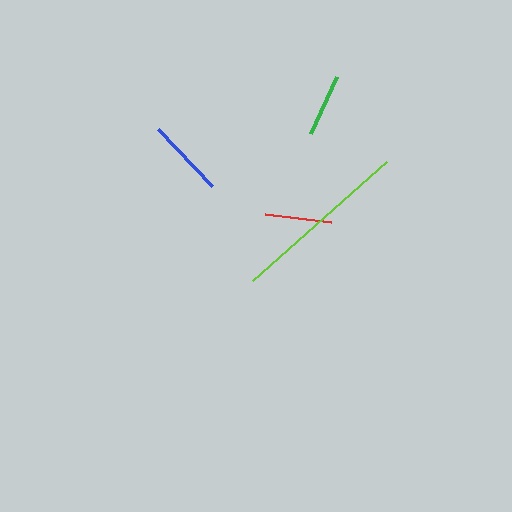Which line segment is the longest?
The lime line is the longest at approximately 179 pixels.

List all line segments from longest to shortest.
From longest to shortest: lime, blue, red, green.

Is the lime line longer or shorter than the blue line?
The lime line is longer than the blue line.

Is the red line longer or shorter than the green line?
The red line is longer than the green line.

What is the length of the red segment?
The red segment is approximately 66 pixels long.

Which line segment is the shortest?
The green line is the shortest at approximately 63 pixels.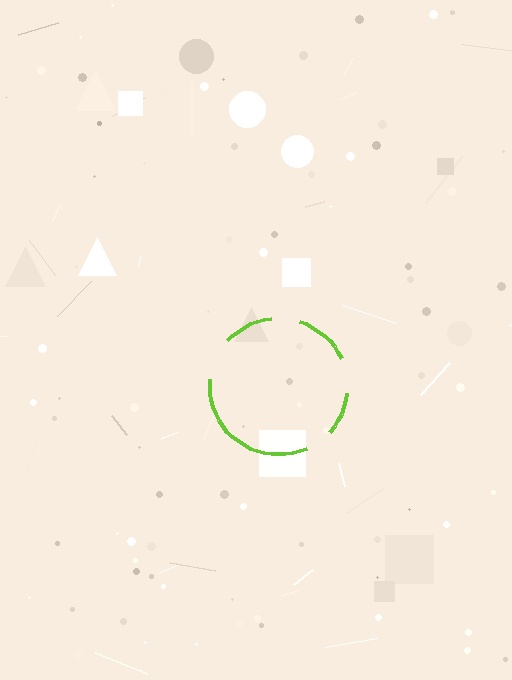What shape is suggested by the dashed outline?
The dashed outline suggests a circle.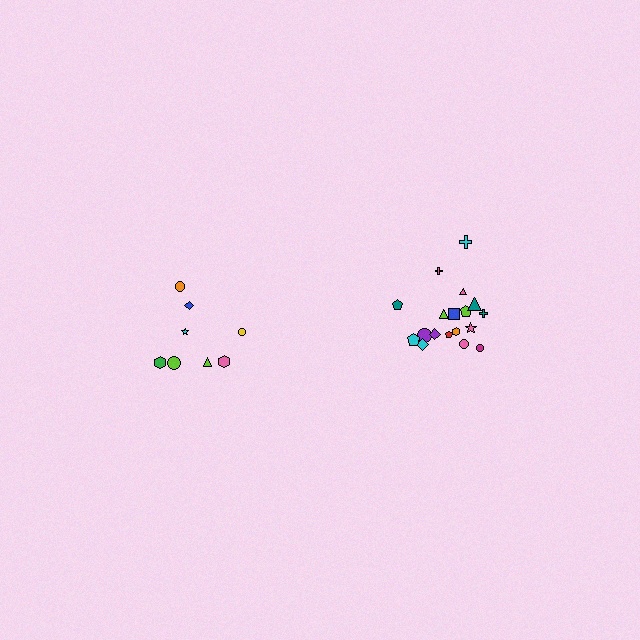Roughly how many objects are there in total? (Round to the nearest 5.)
Roughly 25 objects in total.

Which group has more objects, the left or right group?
The right group.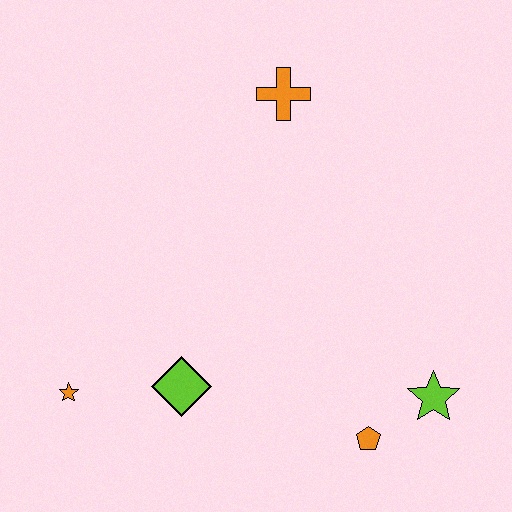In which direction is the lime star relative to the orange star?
The lime star is to the right of the orange star.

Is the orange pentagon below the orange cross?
Yes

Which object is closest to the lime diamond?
The orange star is closest to the lime diamond.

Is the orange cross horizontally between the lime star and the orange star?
Yes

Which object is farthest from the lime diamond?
The orange cross is farthest from the lime diamond.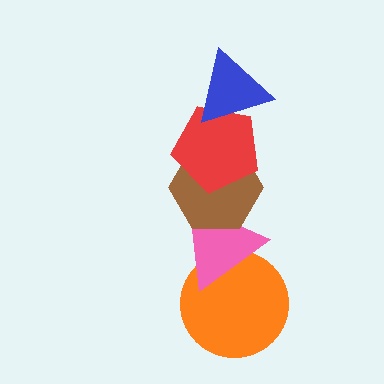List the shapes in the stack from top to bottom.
From top to bottom: the blue triangle, the red pentagon, the brown hexagon, the pink triangle, the orange circle.